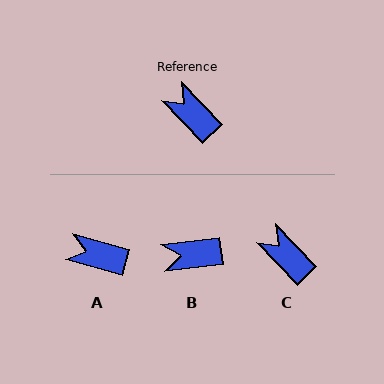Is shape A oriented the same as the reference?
No, it is off by about 31 degrees.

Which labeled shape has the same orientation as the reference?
C.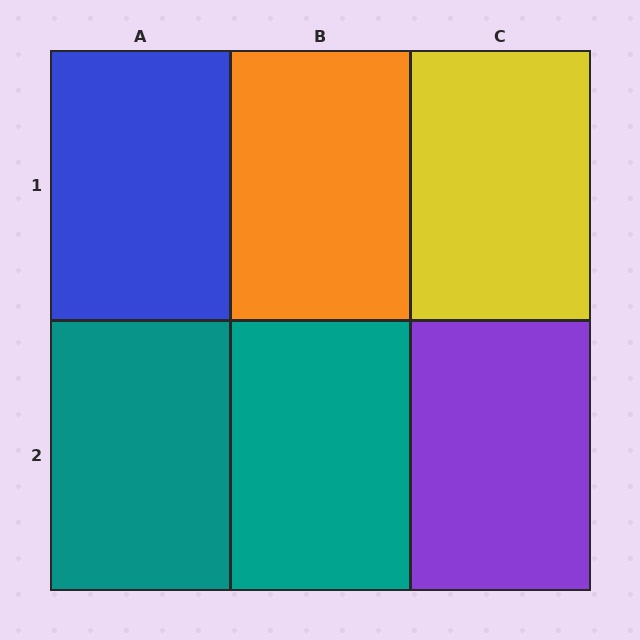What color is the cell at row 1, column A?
Blue.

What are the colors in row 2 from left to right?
Teal, teal, purple.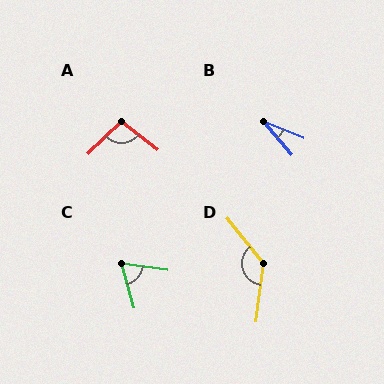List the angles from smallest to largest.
B (28°), C (66°), A (97°), D (134°).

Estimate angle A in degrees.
Approximately 97 degrees.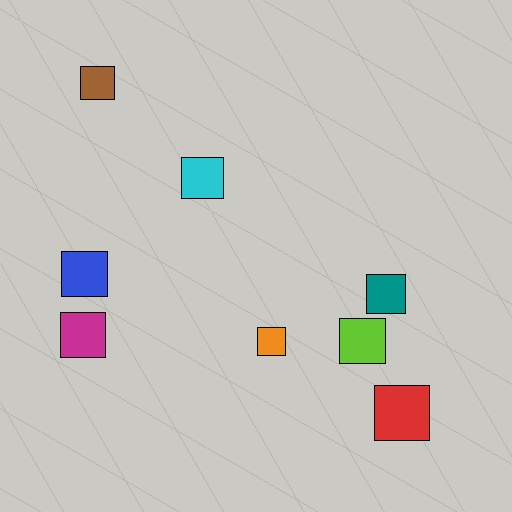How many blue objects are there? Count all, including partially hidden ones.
There is 1 blue object.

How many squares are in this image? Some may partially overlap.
There are 8 squares.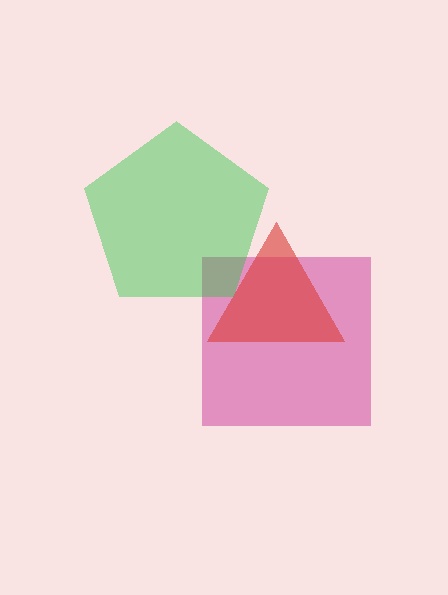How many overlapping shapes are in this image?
There are 3 overlapping shapes in the image.